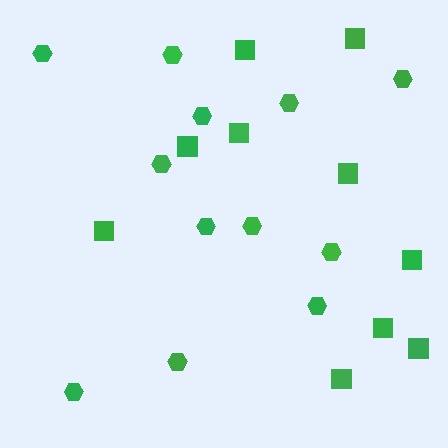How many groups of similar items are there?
There are 2 groups: one group of hexagons (12) and one group of squares (10).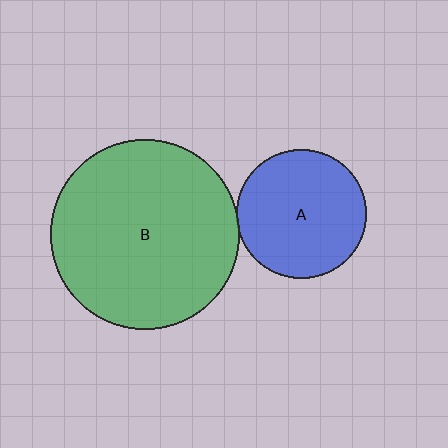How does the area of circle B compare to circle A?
Approximately 2.2 times.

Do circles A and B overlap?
Yes.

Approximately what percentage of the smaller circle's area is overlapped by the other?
Approximately 5%.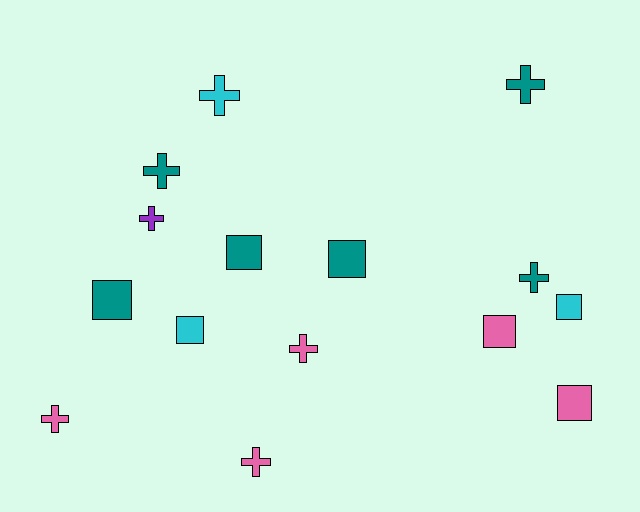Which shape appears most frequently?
Cross, with 8 objects.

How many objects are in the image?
There are 15 objects.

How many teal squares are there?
There are 3 teal squares.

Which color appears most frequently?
Teal, with 6 objects.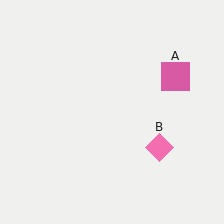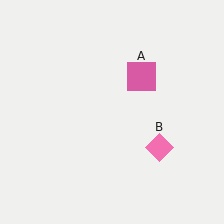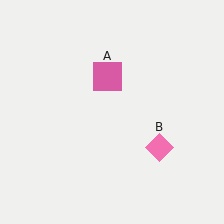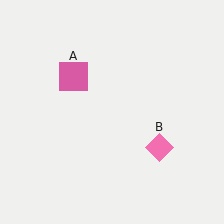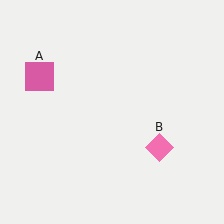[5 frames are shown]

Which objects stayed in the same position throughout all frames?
Pink diamond (object B) remained stationary.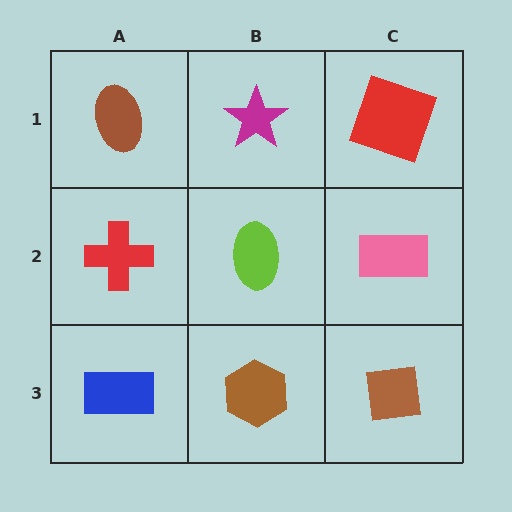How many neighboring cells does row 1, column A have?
2.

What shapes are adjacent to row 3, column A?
A red cross (row 2, column A), a brown hexagon (row 3, column B).